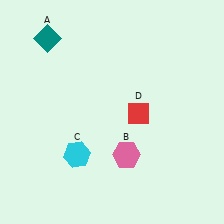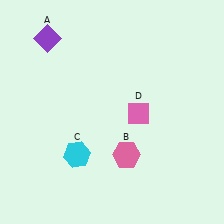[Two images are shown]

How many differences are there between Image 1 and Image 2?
There are 2 differences between the two images.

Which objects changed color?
A changed from teal to purple. D changed from red to pink.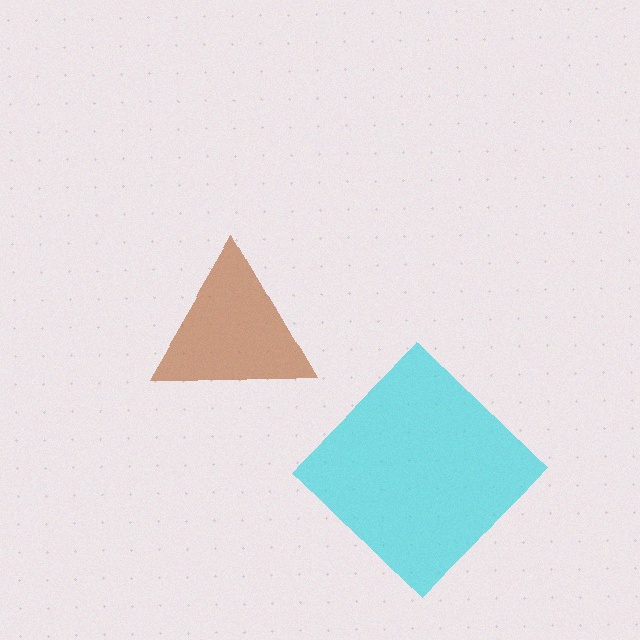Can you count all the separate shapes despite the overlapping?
Yes, there are 2 separate shapes.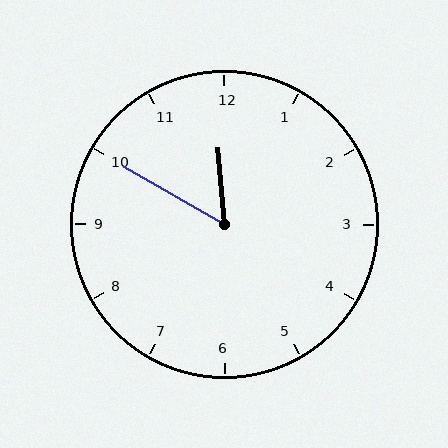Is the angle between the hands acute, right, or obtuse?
It is acute.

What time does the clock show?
11:50.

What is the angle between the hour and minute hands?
Approximately 55 degrees.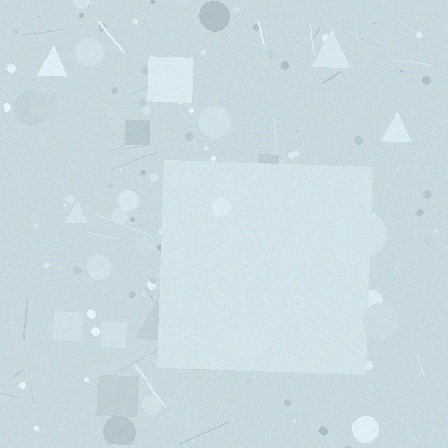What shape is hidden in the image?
A square is hidden in the image.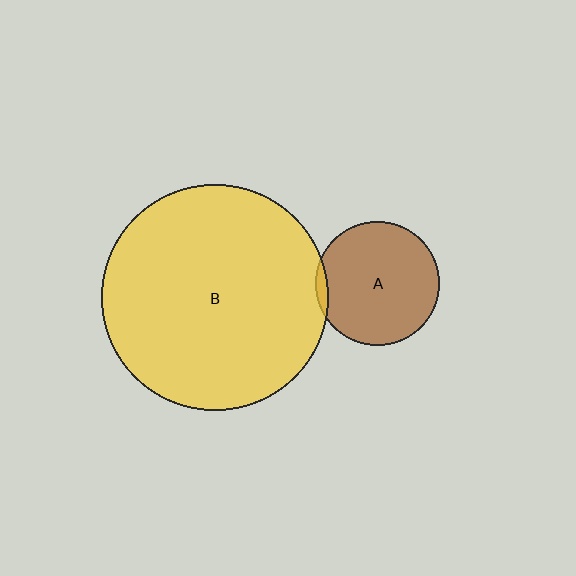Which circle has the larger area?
Circle B (yellow).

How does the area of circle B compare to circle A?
Approximately 3.3 times.